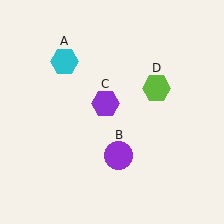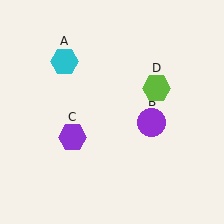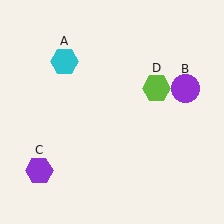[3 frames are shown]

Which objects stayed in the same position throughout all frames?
Cyan hexagon (object A) and lime hexagon (object D) remained stationary.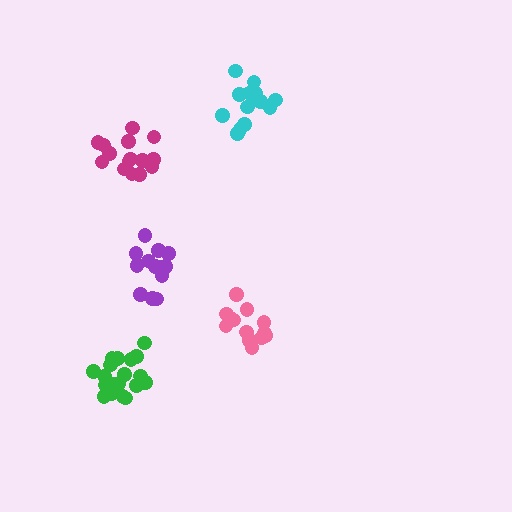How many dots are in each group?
Group 1: 13 dots, Group 2: 13 dots, Group 3: 15 dots, Group 4: 15 dots, Group 5: 19 dots (75 total).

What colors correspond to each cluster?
The clusters are colored: purple, pink, cyan, magenta, green.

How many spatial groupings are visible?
There are 5 spatial groupings.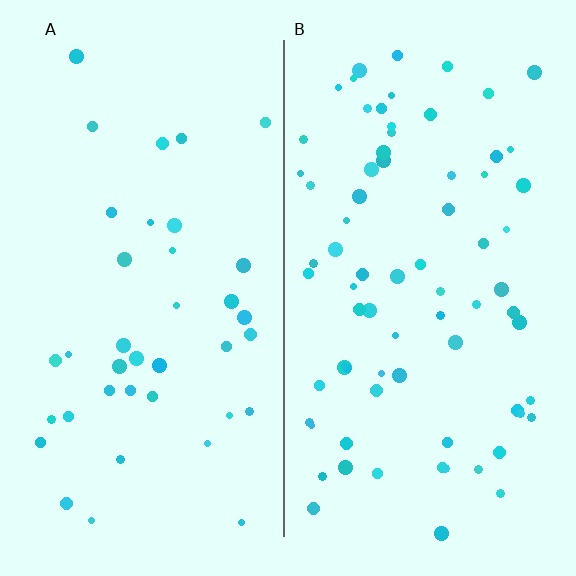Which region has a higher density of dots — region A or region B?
B (the right).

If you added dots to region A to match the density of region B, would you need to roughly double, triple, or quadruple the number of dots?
Approximately double.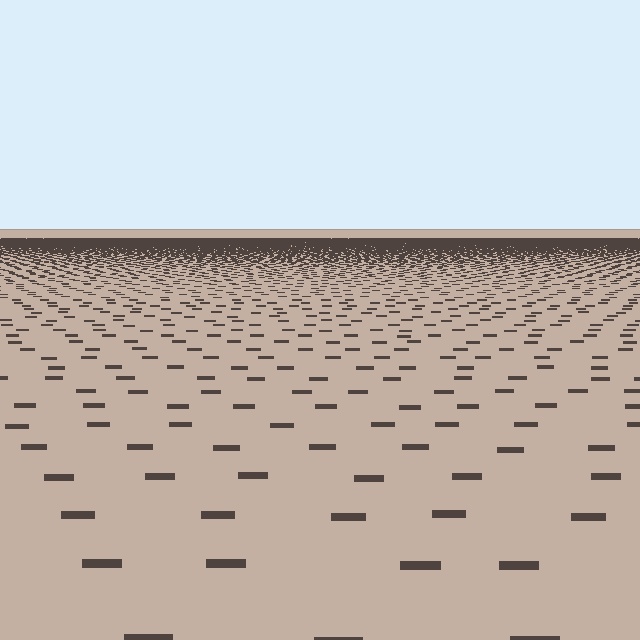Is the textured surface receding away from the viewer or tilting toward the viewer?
The surface is receding away from the viewer. Texture elements get smaller and denser toward the top.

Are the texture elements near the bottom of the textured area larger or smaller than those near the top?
Larger. Near the bottom, elements are closer to the viewer and appear at a bigger on-screen size.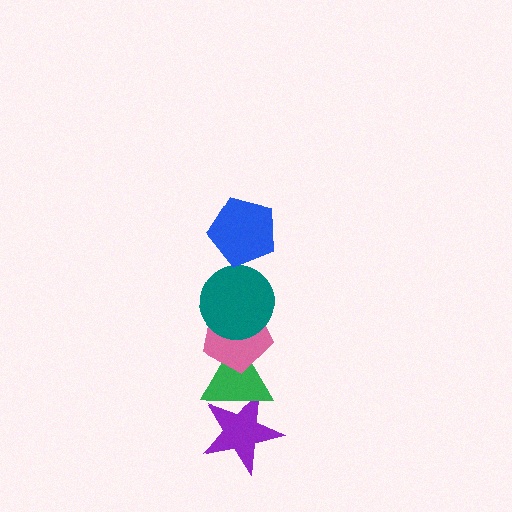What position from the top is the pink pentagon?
The pink pentagon is 3rd from the top.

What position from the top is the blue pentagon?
The blue pentagon is 1st from the top.